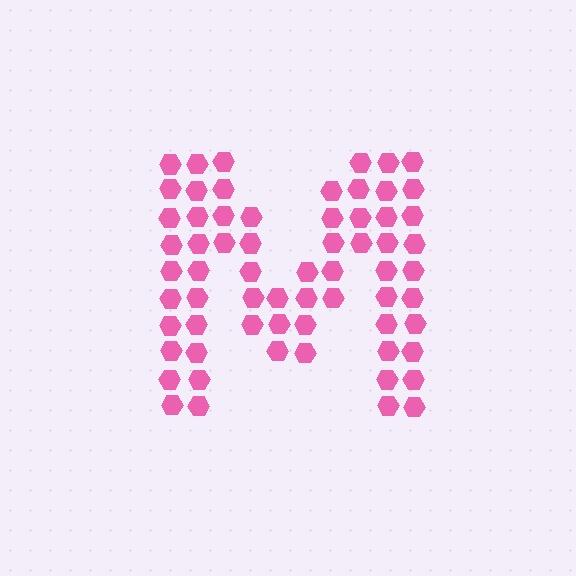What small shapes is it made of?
It is made of small hexagons.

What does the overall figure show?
The overall figure shows the letter M.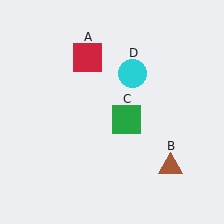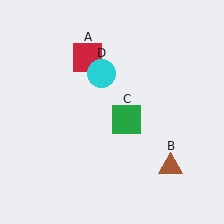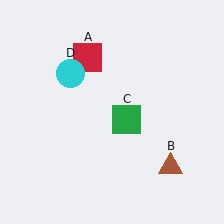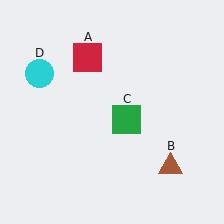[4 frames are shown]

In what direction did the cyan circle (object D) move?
The cyan circle (object D) moved left.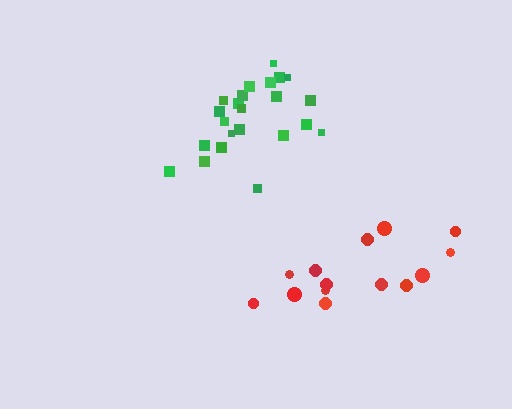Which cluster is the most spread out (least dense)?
Red.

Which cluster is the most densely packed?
Green.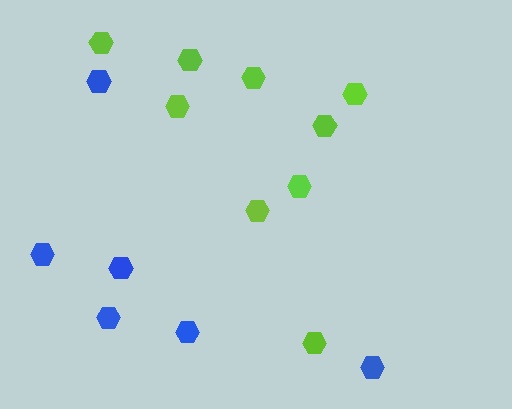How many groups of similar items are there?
There are 2 groups: one group of lime hexagons (9) and one group of blue hexagons (6).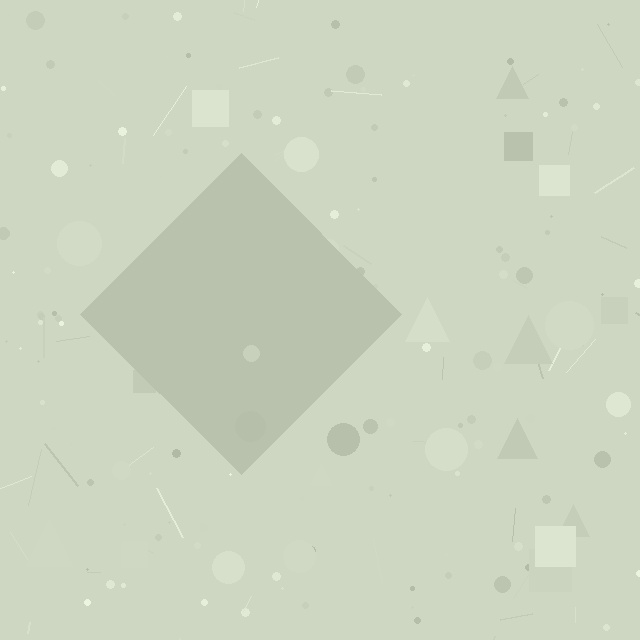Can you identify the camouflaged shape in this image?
The camouflaged shape is a diamond.